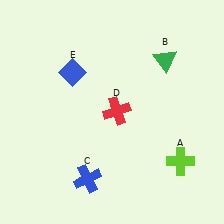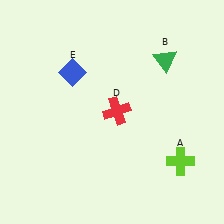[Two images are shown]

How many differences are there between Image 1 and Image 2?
There is 1 difference between the two images.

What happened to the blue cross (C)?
The blue cross (C) was removed in Image 2. It was in the bottom-left area of Image 1.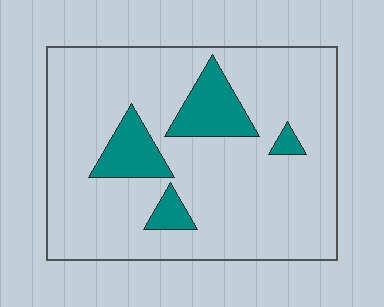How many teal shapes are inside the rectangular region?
4.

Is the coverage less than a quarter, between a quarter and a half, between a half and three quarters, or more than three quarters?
Less than a quarter.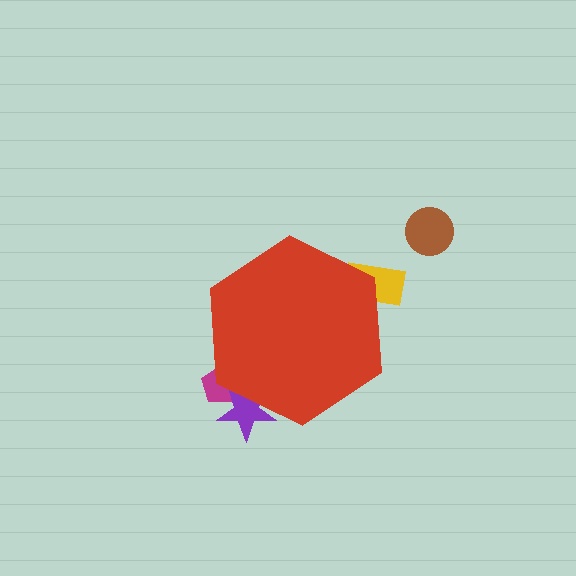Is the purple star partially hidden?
Yes, the purple star is partially hidden behind the red hexagon.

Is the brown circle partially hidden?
No, the brown circle is fully visible.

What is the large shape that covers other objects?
A red hexagon.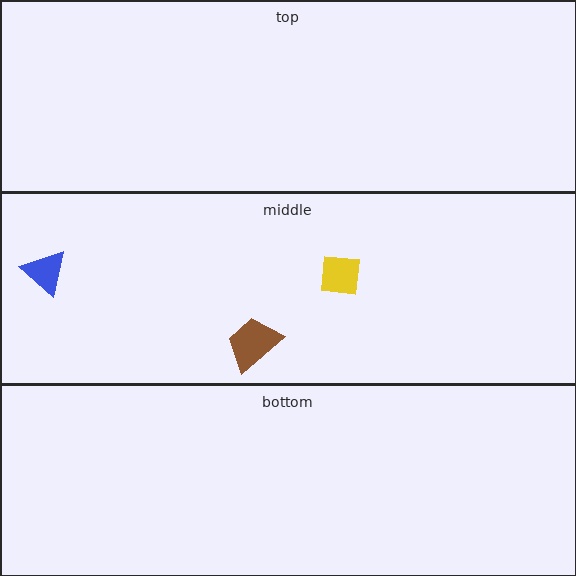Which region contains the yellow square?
The middle region.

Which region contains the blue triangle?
The middle region.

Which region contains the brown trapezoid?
The middle region.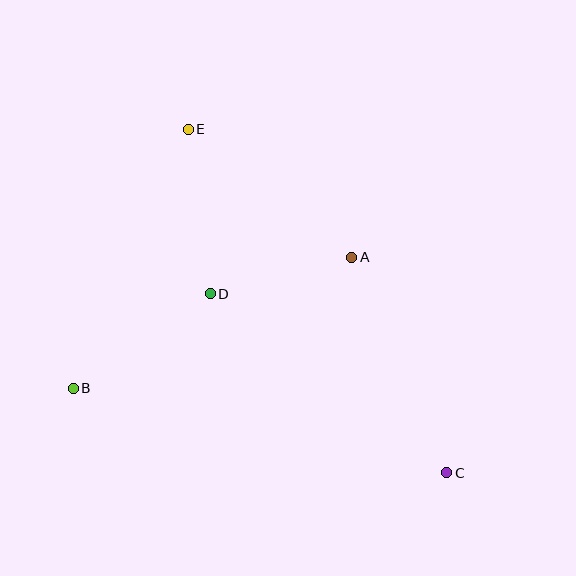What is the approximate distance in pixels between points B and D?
The distance between B and D is approximately 167 pixels.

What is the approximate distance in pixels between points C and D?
The distance between C and D is approximately 296 pixels.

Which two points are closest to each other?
Points A and D are closest to each other.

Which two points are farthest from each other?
Points C and E are farthest from each other.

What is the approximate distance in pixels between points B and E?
The distance between B and E is approximately 283 pixels.